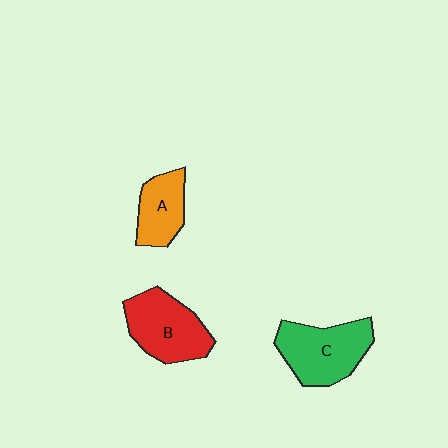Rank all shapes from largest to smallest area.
From largest to smallest: C (green), B (red), A (orange).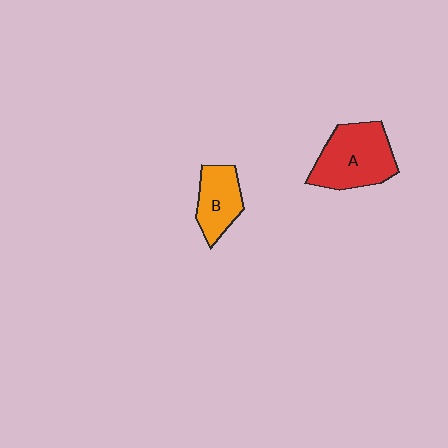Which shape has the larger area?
Shape A (red).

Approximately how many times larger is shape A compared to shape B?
Approximately 1.6 times.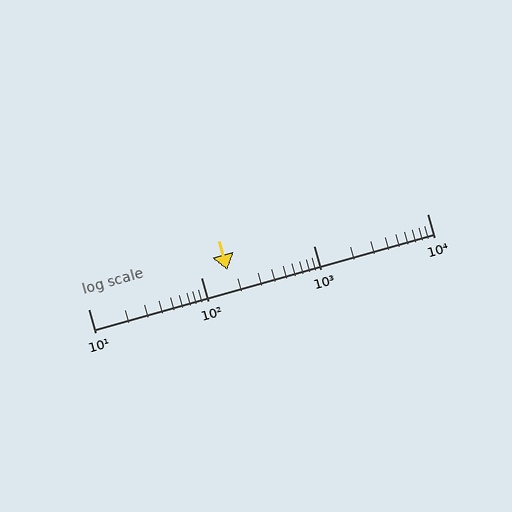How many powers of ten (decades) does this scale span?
The scale spans 3 decades, from 10 to 10000.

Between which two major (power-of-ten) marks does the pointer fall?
The pointer is between 100 and 1000.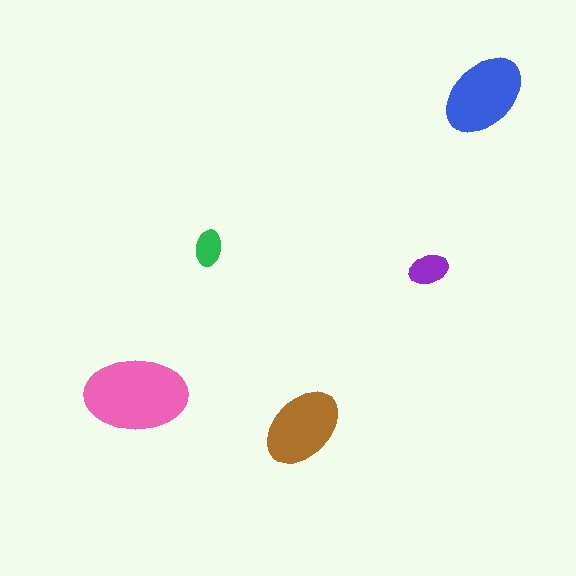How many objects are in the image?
There are 5 objects in the image.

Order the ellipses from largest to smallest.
the pink one, the blue one, the brown one, the purple one, the green one.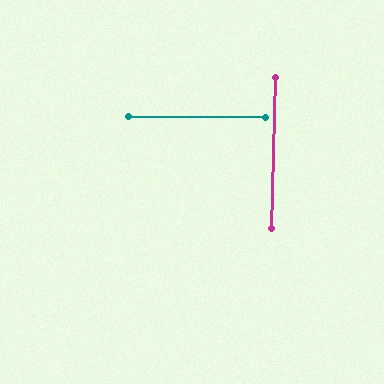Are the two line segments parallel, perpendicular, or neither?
Perpendicular — they meet at approximately 89°.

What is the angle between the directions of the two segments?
Approximately 89 degrees.